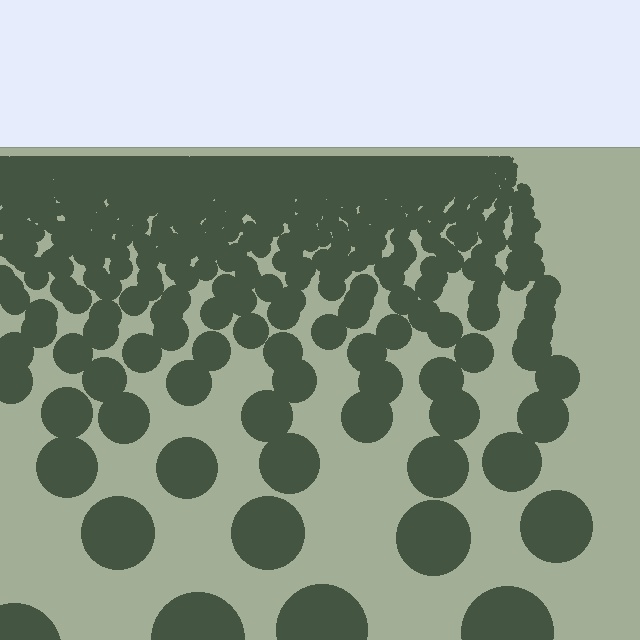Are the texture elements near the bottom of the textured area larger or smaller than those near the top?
Larger. Near the bottom, elements are closer to the viewer and appear at a bigger on-screen size.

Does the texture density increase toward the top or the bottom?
Density increases toward the top.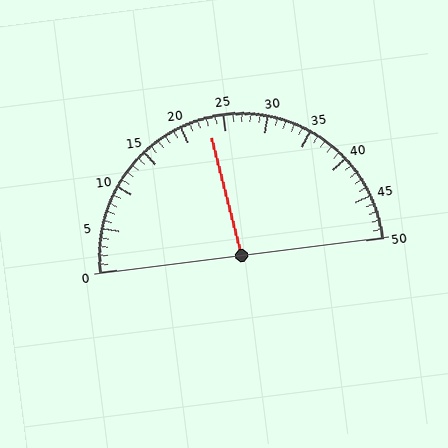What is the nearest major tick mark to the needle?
The nearest major tick mark is 25.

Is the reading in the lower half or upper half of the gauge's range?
The reading is in the lower half of the range (0 to 50).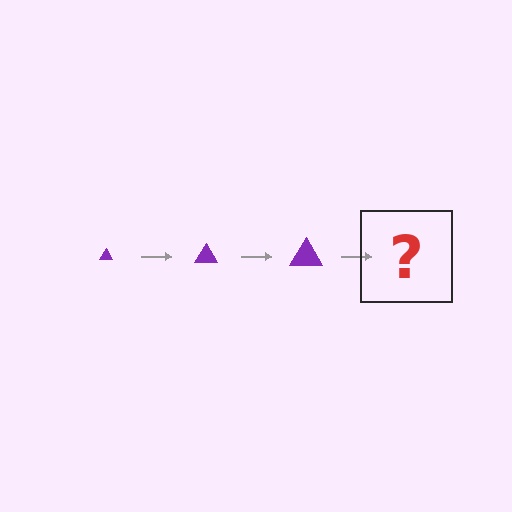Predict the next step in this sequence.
The next step is a purple triangle, larger than the previous one.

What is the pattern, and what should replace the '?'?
The pattern is that the triangle gets progressively larger each step. The '?' should be a purple triangle, larger than the previous one.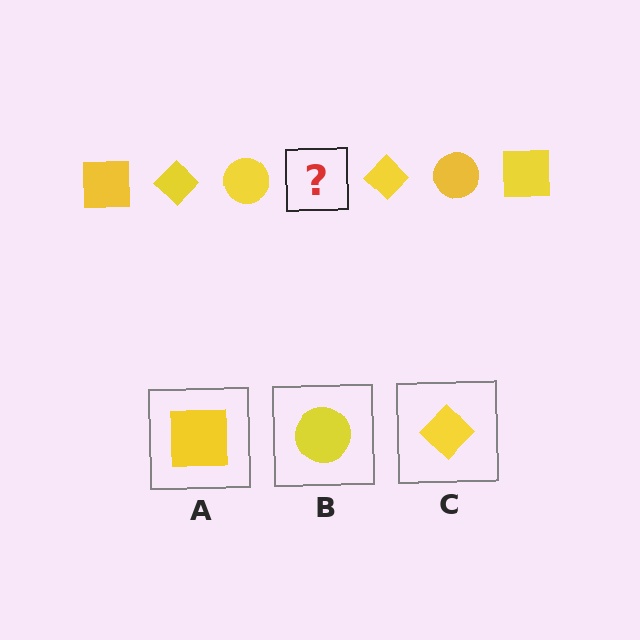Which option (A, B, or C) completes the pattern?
A.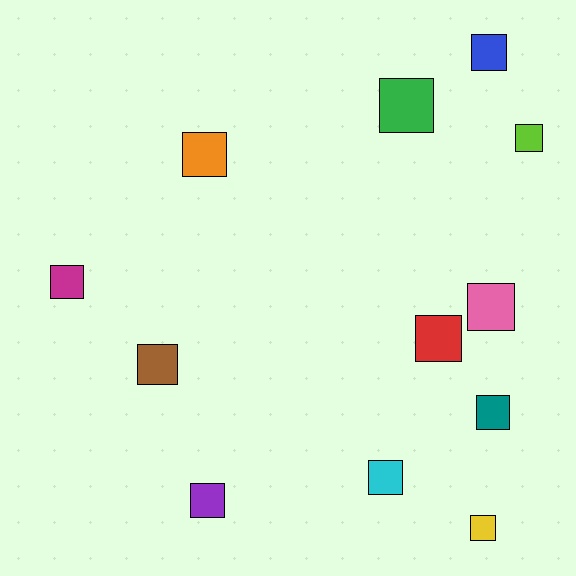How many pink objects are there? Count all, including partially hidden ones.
There is 1 pink object.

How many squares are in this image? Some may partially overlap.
There are 12 squares.